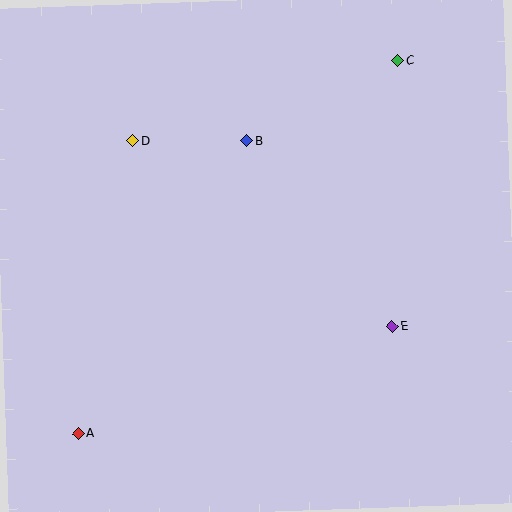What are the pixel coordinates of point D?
Point D is at (133, 141).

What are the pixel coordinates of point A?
Point A is at (78, 434).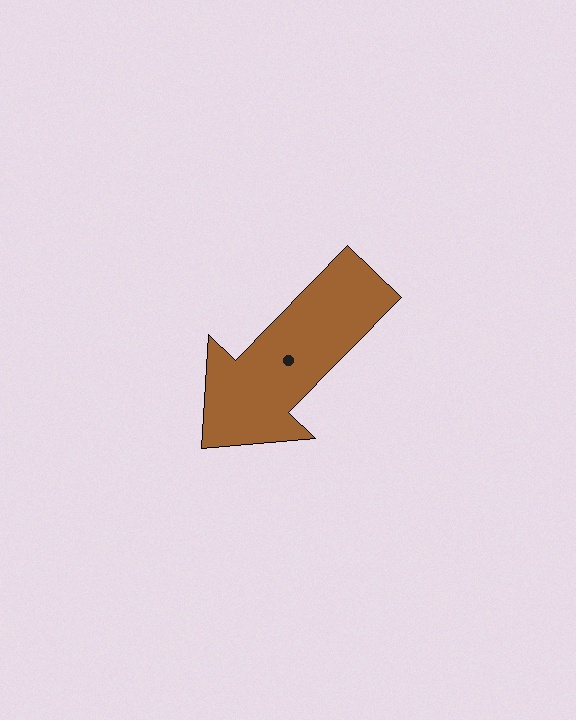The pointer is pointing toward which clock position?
Roughly 7 o'clock.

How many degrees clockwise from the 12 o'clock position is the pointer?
Approximately 224 degrees.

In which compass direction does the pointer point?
Southwest.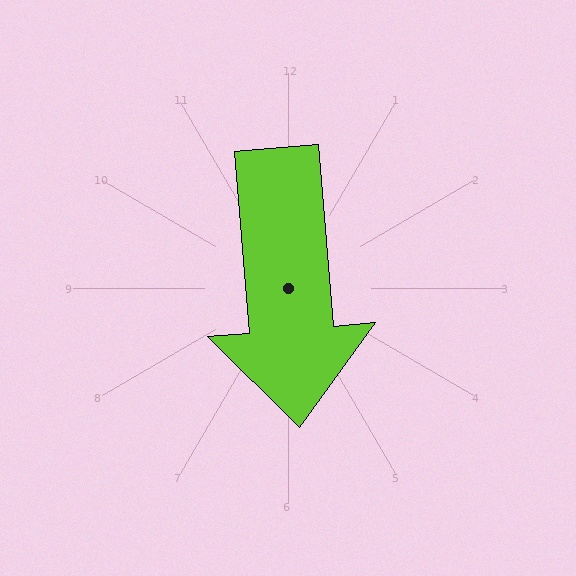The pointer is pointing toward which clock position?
Roughly 6 o'clock.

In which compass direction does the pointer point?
South.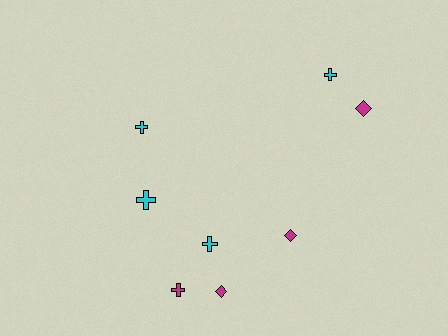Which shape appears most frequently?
Cross, with 5 objects.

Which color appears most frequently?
Cyan, with 4 objects.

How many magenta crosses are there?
There is 1 magenta cross.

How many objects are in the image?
There are 8 objects.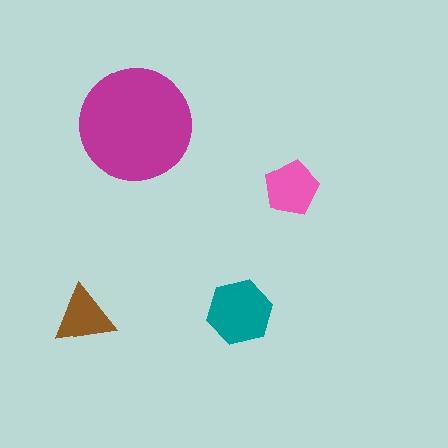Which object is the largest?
The magenta circle.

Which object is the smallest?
The brown triangle.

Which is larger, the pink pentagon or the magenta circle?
The magenta circle.